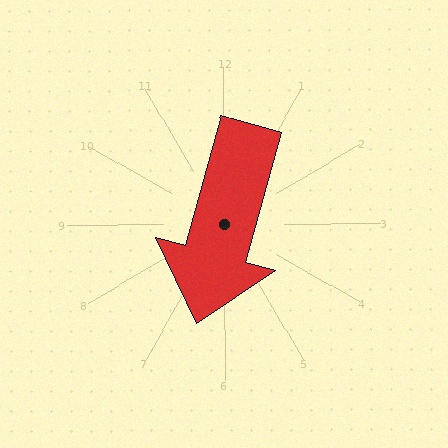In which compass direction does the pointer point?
South.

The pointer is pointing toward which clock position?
Roughly 7 o'clock.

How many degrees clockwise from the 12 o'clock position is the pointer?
Approximately 195 degrees.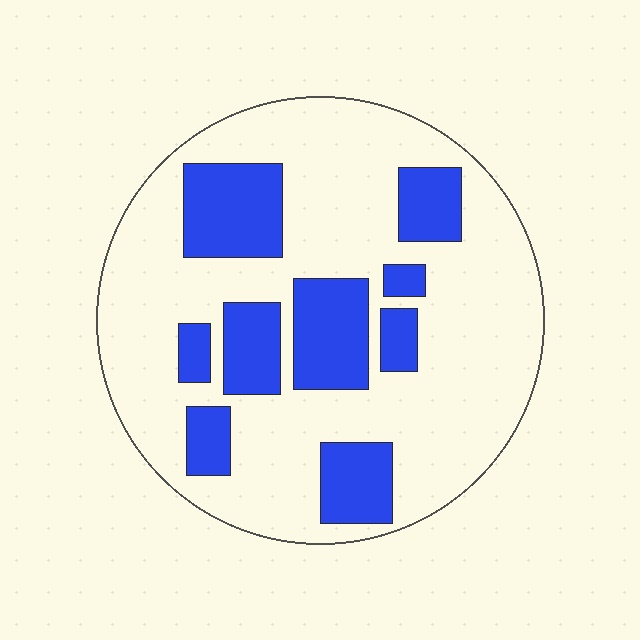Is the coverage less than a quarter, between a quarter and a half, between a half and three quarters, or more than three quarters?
Between a quarter and a half.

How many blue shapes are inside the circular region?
9.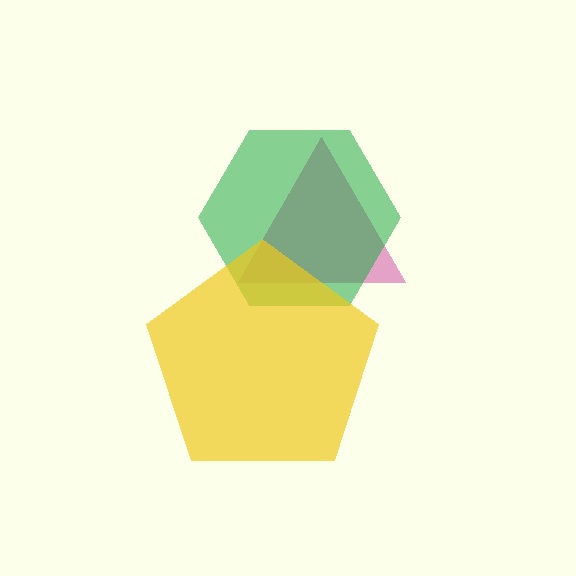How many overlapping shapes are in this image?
There are 3 overlapping shapes in the image.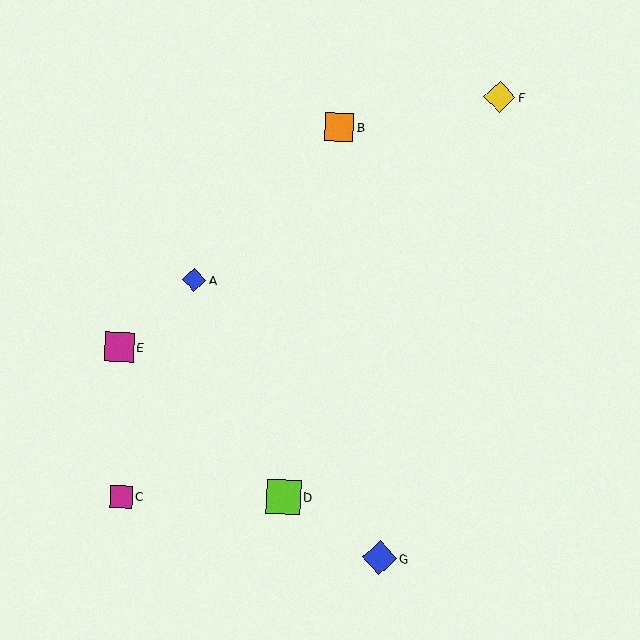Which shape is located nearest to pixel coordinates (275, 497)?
The lime square (labeled D) at (284, 497) is nearest to that location.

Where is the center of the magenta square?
The center of the magenta square is at (121, 497).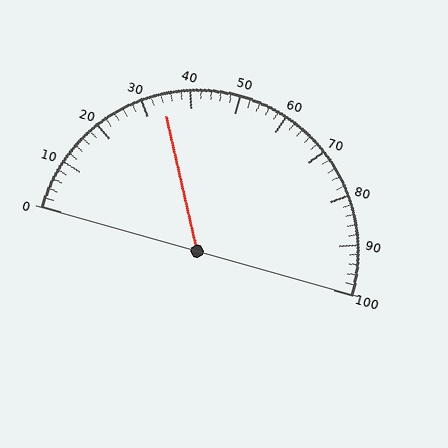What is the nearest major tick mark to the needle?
The nearest major tick mark is 30.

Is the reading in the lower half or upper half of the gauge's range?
The reading is in the lower half of the range (0 to 100).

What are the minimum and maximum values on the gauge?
The gauge ranges from 0 to 100.